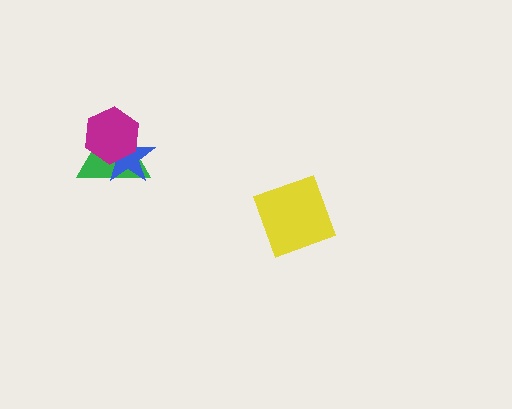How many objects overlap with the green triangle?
2 objects overlap with the green triangle.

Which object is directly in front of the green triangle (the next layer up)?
The blue star is directly in front of the green triangle.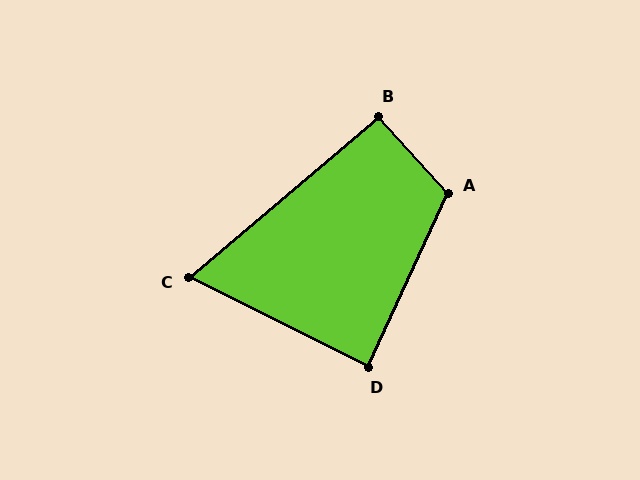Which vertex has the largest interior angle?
A, at approximately 113 degrees.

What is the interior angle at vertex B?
Approximately 92 degrees (approximately right).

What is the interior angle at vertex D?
Approximately 88 degrees (approximately right).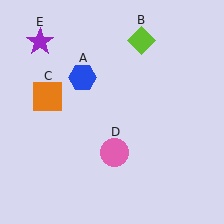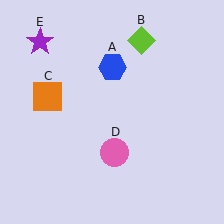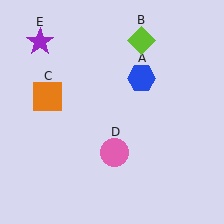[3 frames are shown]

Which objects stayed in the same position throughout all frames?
Lime diamond (object B) and orange square (object C) and pink circle (object D) and purple star (object E) remained stationary.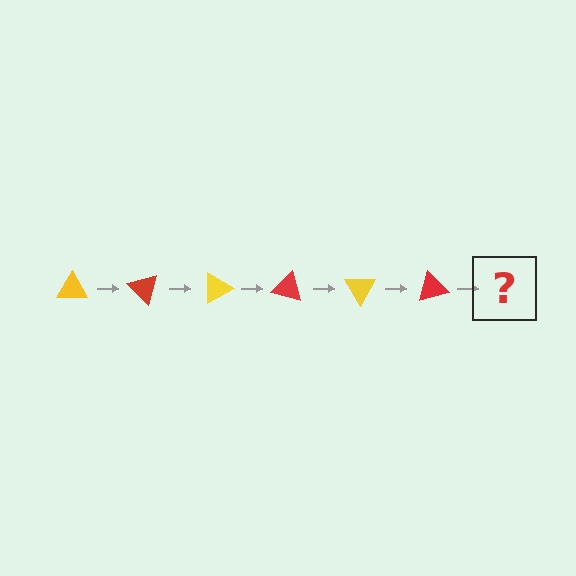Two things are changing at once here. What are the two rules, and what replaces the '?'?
The two rules are that it rotates 45 degrees each step and the color cycles through yellow and red. The '?' should be a yellow triangle, rotated 270 degrees from the start.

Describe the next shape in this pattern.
It should be a yellow triangle, rotated 270 degrees from the start.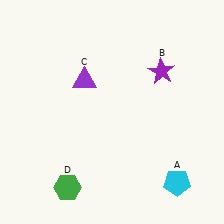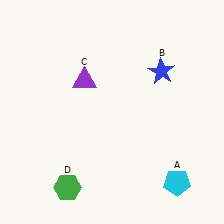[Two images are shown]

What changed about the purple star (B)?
In Image 1, B is purple. In Image 2, it changed to blue.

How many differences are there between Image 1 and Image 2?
There is 1 difference between the two images.